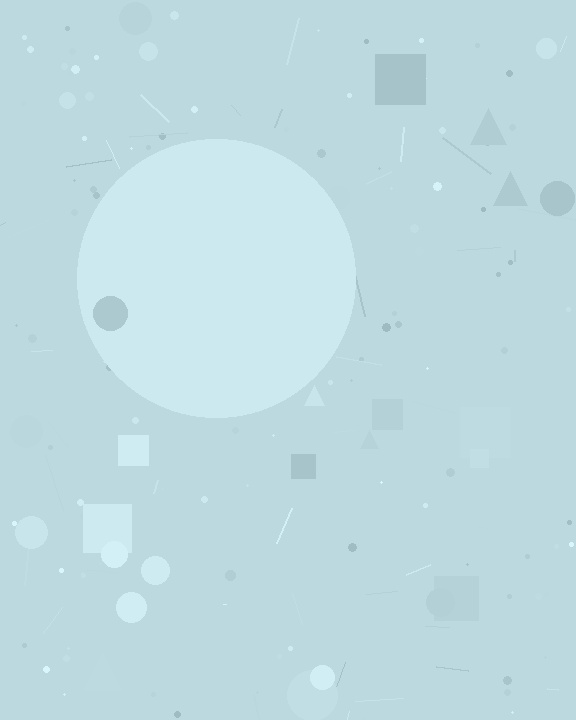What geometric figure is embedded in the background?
A circle is embedded in the background.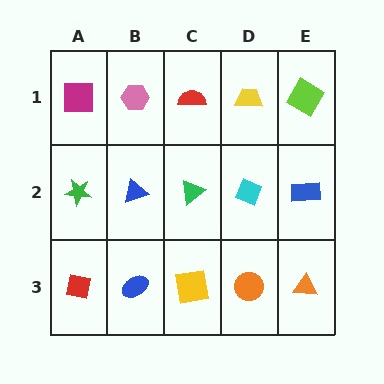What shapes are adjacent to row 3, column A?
A green star (row 2, column A), a blue ellipse (row 3, column B).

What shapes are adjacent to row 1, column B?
A blue triangle (row 2, column B), a magenta square (row 1, column A), a red semicircle (row 1, column C).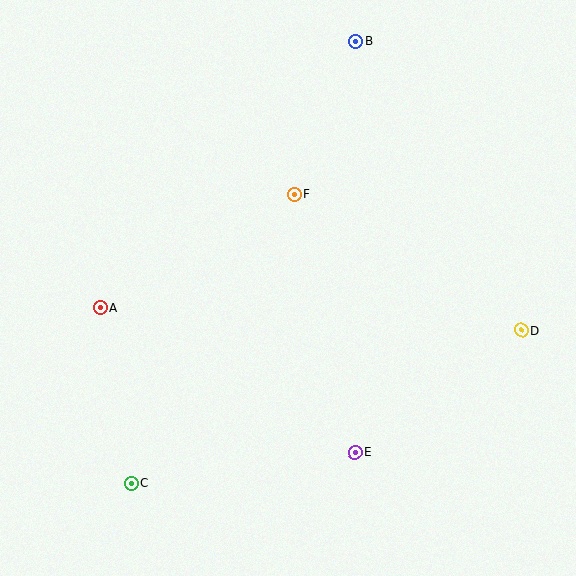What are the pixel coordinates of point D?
Point D is at (522, 330).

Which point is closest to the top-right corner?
Point B is closest to the top-right corner.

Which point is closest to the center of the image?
Point F at (295, 194) is closest to the center.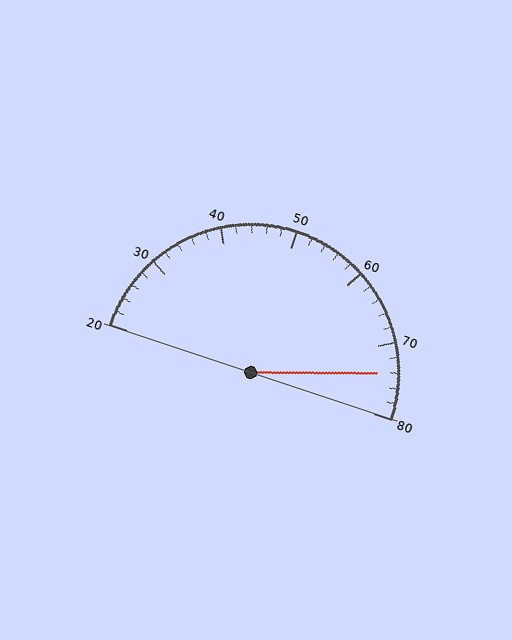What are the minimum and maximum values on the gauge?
The gauge ranges from 20 to 80.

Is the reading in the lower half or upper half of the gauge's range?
The reading is in the upper half of the range (20 to 80).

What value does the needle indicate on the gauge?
The needle indicates approximately 74.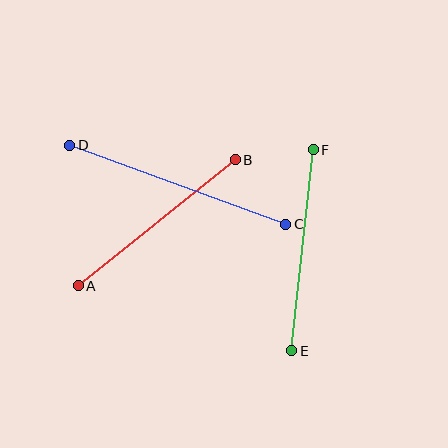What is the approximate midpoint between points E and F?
The midpoint is at approximately (302, 250) pixels.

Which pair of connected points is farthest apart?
Points C and D are farthest apart.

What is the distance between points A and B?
The distance is approximately 201 pixels.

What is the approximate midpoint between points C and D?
The midpoint is at approximately (178, 185) pixels.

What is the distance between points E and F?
The distance is approximately 202 pixels.